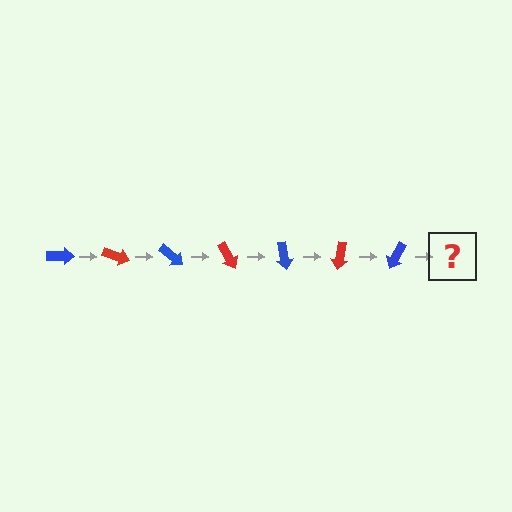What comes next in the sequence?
The next element should be a red arrow, rotated 140 degrees from the start.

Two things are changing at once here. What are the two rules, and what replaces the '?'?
The two rules are that it rotates 20 degrees each step and the color cycles through blue and red. The '?' should be a red arrow, rotated 140 degrees from the start.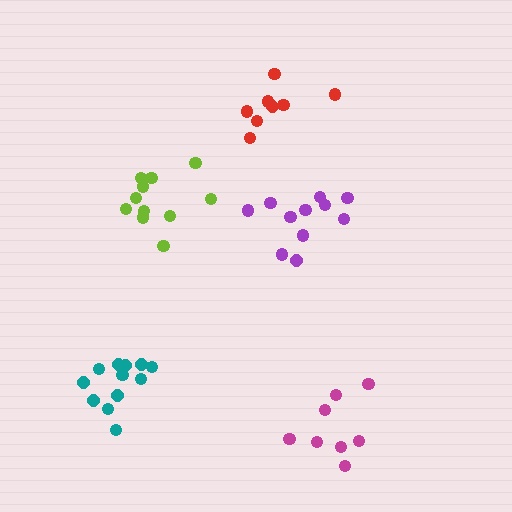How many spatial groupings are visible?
There are 5 spatial groupings.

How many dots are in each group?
Group 1: 11 dots, Group 2: 11 dots, Group 3: 8 dots, Group 4: 12 dots, Group 5: 8 dots (50 total).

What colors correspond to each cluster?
The clusters are colored: purple, lime, red, teal, magenta.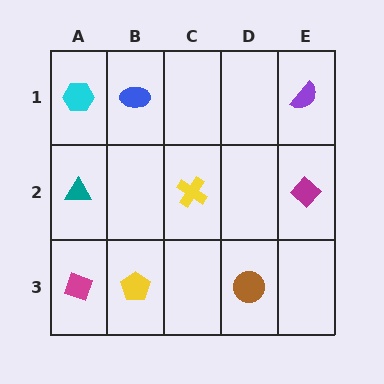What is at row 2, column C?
A yellow cross.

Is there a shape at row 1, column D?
No, that cell is empty.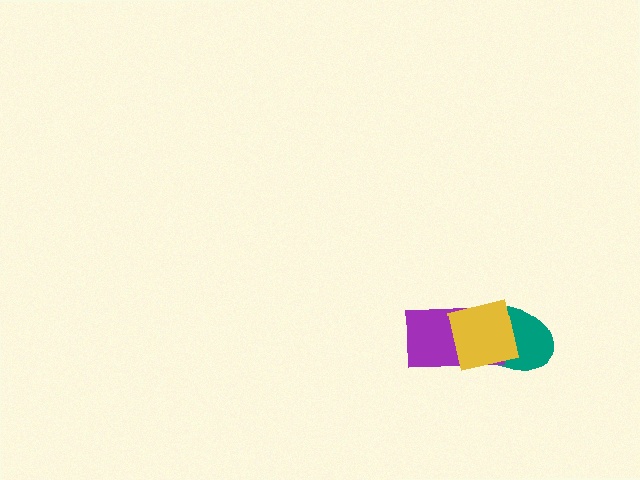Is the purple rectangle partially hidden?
Yes, it is partially covered by another shape.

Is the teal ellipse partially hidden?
Yes, it is partially covered by another shape.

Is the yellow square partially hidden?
No, no other shape covers it.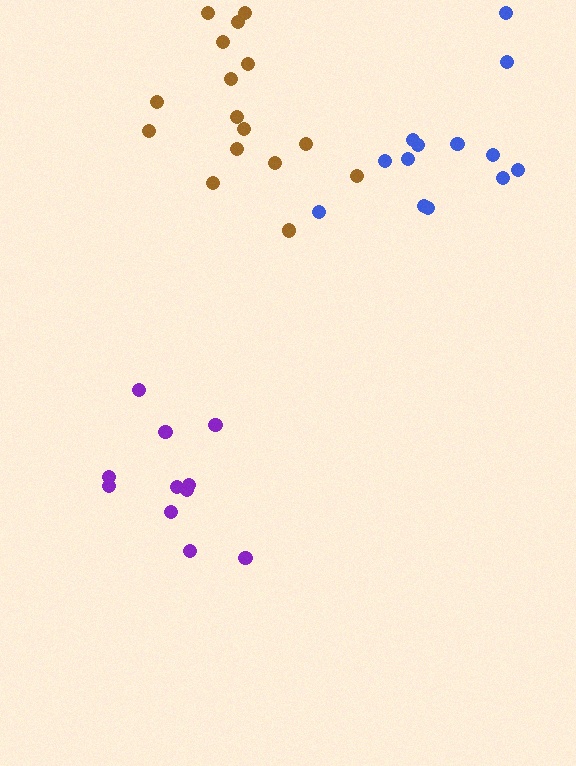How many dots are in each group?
Group 1: 11 dots, Group 2: 13 dots, Group 3: 16 dots (40 total).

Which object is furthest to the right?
The blue cluster is rightmost.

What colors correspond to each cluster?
The clusters are colored: purple, blue, brown.